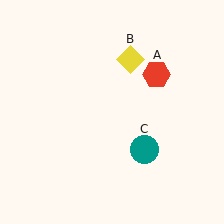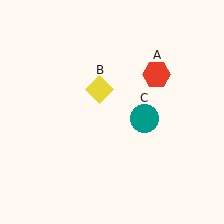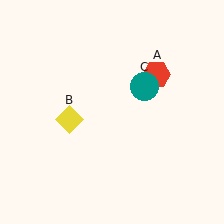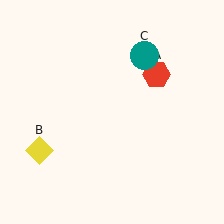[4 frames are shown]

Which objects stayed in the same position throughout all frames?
Red hexagon (object A) remained stationary.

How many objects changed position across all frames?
2 objects changed position: yellow diamond (object B), teal circle (object C).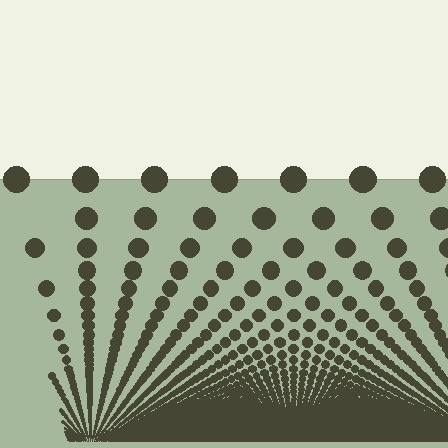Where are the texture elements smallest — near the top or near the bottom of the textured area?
Near the bottom.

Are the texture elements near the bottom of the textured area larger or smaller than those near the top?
Smaller. The gradient is inverted — elements near the bottom are smaller and denser.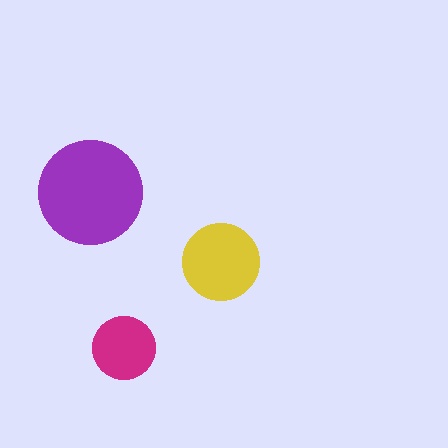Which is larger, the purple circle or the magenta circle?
The purple one.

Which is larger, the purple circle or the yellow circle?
The purple one.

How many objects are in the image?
There are 3 objects in the image.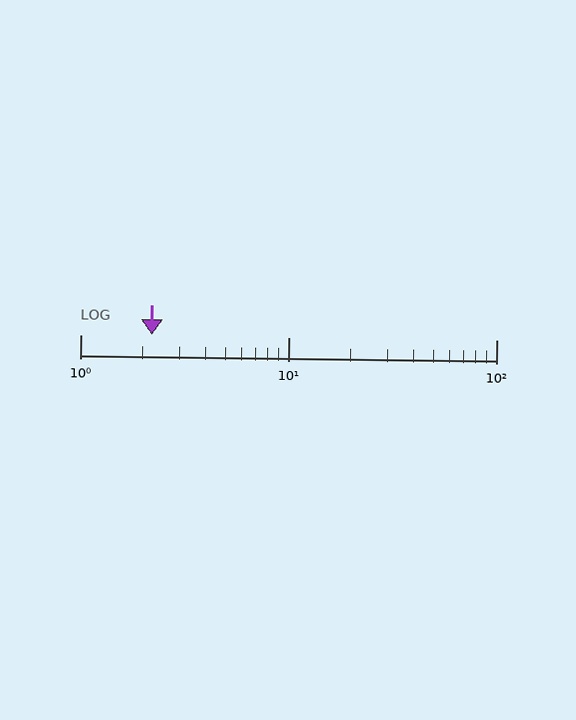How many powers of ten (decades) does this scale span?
The scale spans 2 decades, from 1 to 100.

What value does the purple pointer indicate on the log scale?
The pointer indicates approximately 2.2.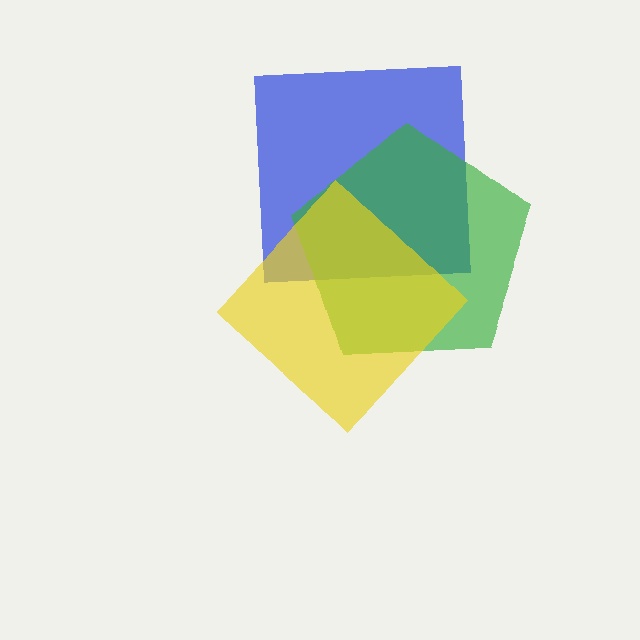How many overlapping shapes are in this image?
There are 3 overlapping shapes in the image.